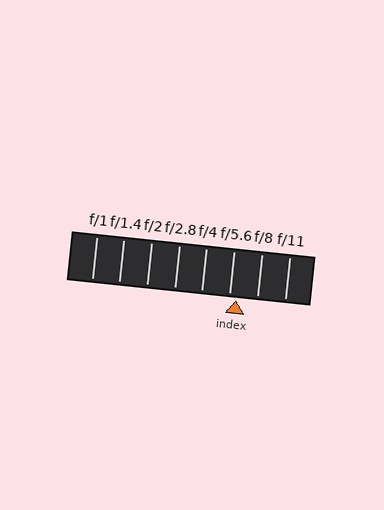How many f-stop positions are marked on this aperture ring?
There are 8 f-stop positions marked.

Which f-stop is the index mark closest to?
The index mark is closest to f/5.6.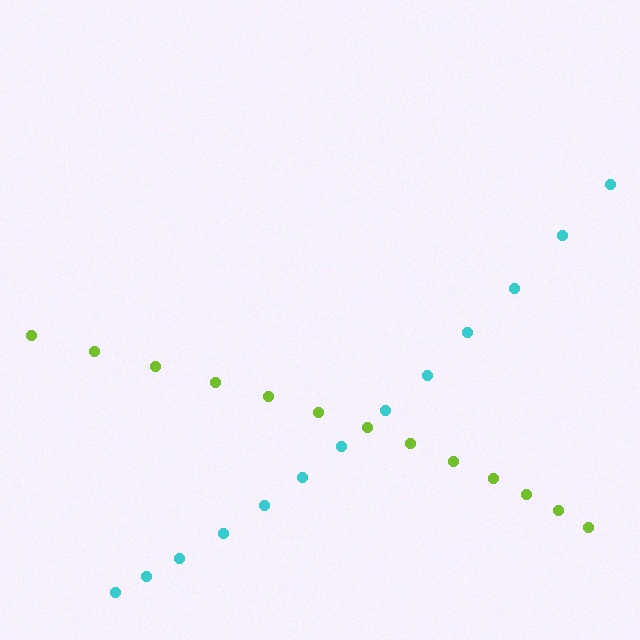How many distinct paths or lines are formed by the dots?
There are 2 distinct paths.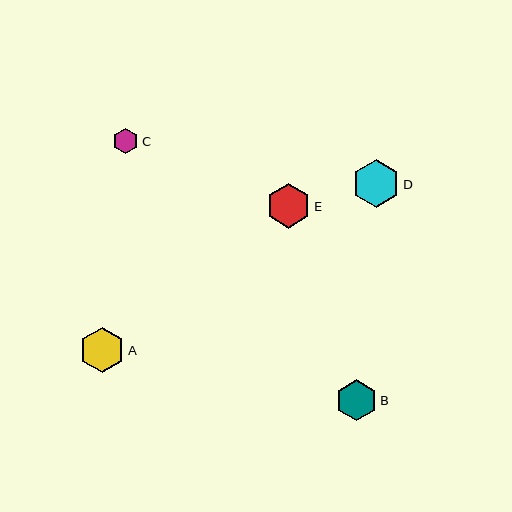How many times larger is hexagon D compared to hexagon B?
Hexagon D is approximately 1.2 times the size of hexagon B.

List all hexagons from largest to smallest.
From largest to smallest: D, A, E, B, C.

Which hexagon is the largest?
Hexagon D is the largest with a size of approximately 47 pixels.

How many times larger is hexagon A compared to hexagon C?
Hexagon A is approximately 1.8 times the size of hexagon C.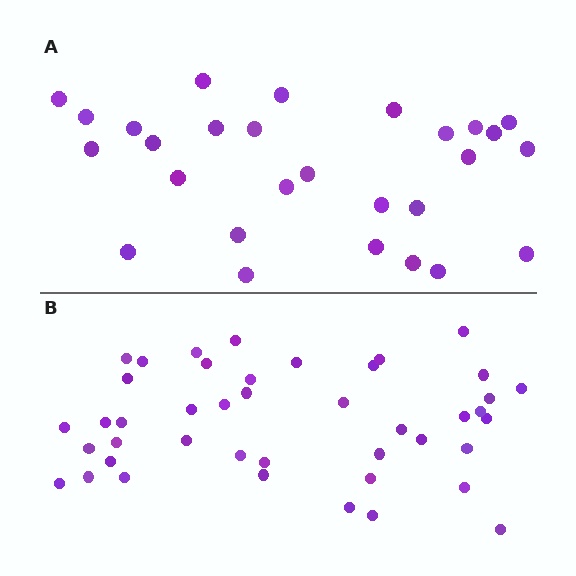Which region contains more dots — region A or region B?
Region B (the bottom region) has more dots.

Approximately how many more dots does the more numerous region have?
Region B has approximately 15 more dots than region A.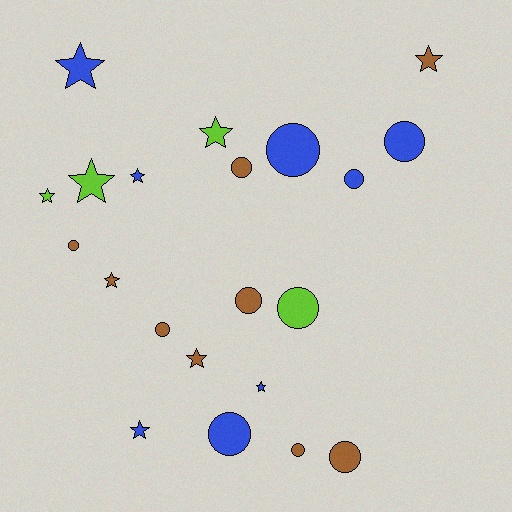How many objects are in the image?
There are 21 objects.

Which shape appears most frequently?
Circle, with 11 objects.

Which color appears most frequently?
Brown, with 9 objects.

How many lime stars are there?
There are 3 lime stars.